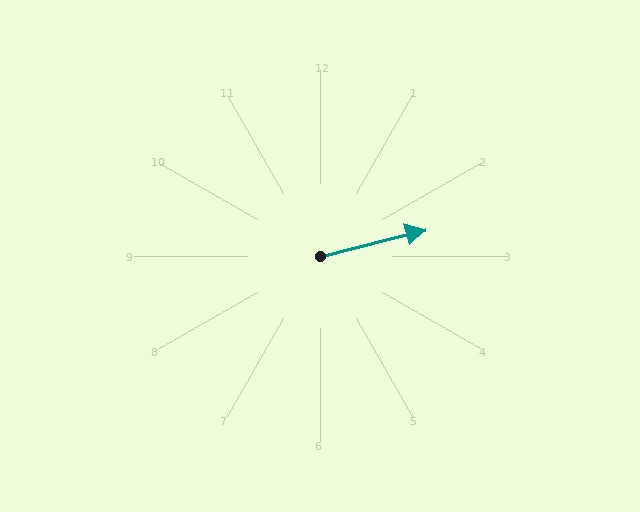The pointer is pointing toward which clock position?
Roughly 3 o'clock.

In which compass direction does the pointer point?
East.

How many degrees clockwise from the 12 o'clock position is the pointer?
Approximately 76 degrees.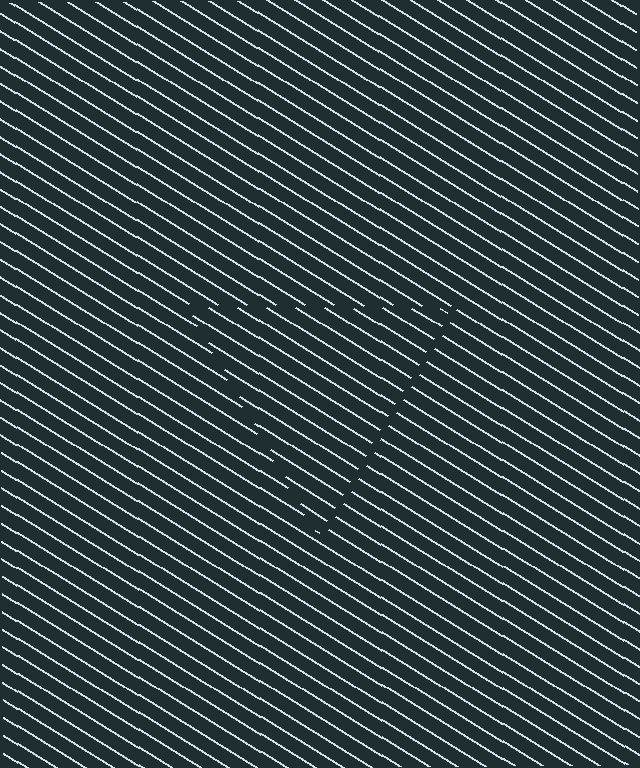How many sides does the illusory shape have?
3 sides — the line-ends trace a triangle.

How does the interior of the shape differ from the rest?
The interior of the shape contains the same grating, shifted by half a period — the contour is defined by the phase discontinuity where line-ends from the inner and outer gratings abut.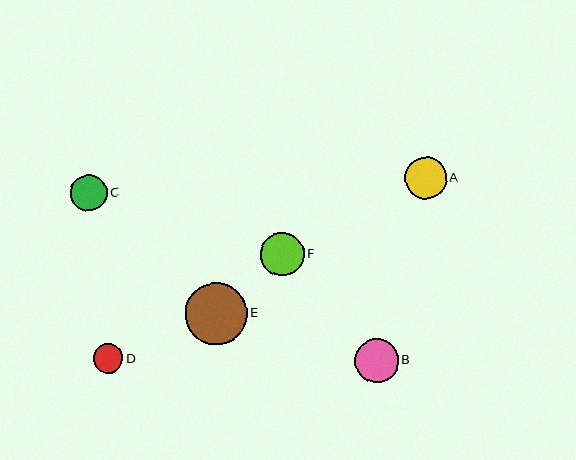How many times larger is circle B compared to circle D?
Circle B is approximately 1.5 times the size of circle D.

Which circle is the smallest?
Circle D is the smallest with a size of approximately 30 pixels.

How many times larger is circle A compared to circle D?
Circle A is approximately 1.4 times the size of circle D.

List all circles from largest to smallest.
From largest to smallest: E, B, F, A, C, D.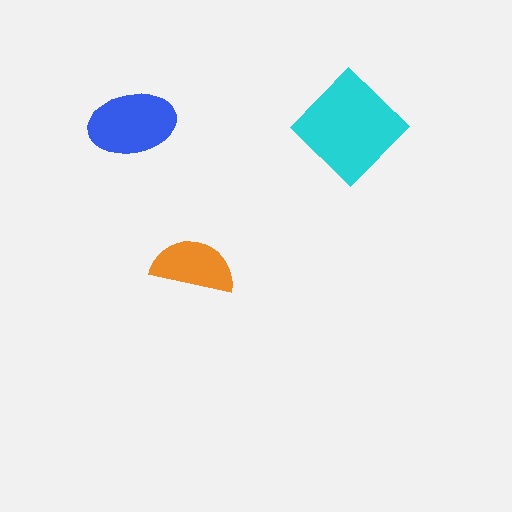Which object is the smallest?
The orange semicircle.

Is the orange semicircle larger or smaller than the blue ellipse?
Smaller.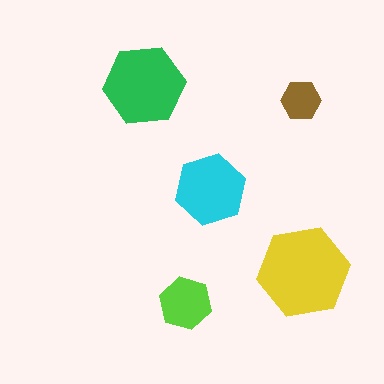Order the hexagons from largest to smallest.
the yellow one, the green one, the cyan one, the lime one, the brown one.